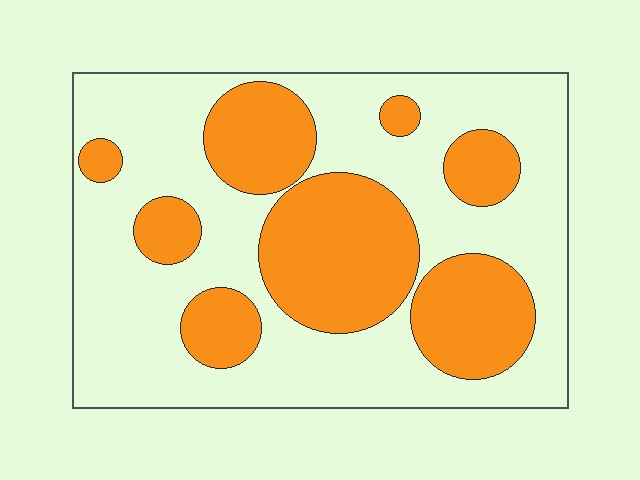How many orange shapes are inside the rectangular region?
8.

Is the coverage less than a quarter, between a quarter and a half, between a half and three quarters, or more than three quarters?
Between a quarter and a half.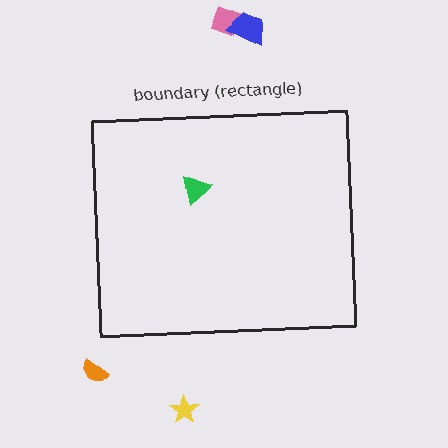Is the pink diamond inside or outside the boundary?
Outside.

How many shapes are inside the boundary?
1 inside, 4 outside.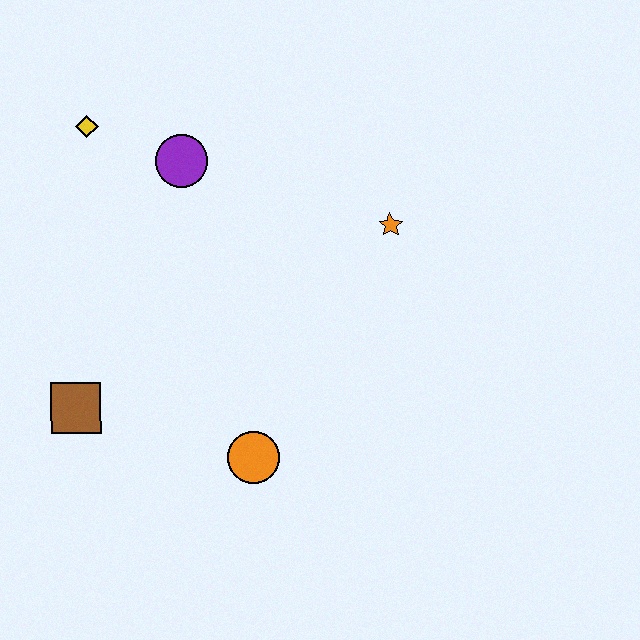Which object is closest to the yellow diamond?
The purple circle is closest to the yellow diamond.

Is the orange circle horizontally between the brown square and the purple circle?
No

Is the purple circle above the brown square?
Yes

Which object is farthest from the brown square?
The orange star is farthest from the brown square.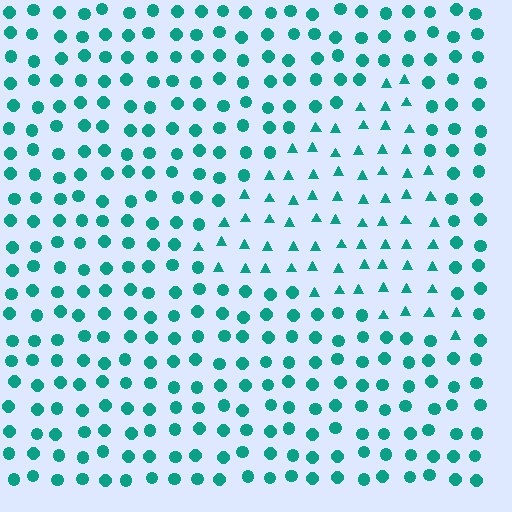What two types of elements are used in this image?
The image uses triangles inside the triangle region and circles outside it.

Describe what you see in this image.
The image is filled with small teal elements arranged in a uniform grid. A triangle-shaped region contains triangles, while the surrounding area contains circles. The boundary is defined purely by the change in element shape.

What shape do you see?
I see a triangle.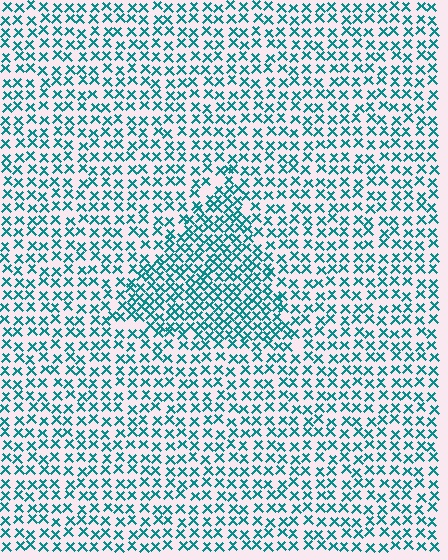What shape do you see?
I see a triangle.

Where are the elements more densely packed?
The elements are more densely packed inside the triangle boundary.